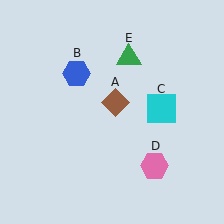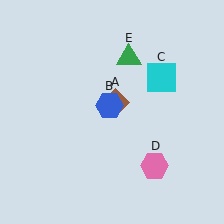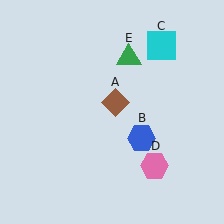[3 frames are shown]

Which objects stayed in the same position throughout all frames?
Brown diamond (object A) and pink hexagon (object D) and green triangle (object E) remained stationary.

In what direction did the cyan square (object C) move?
The cyan square (object C) moved up.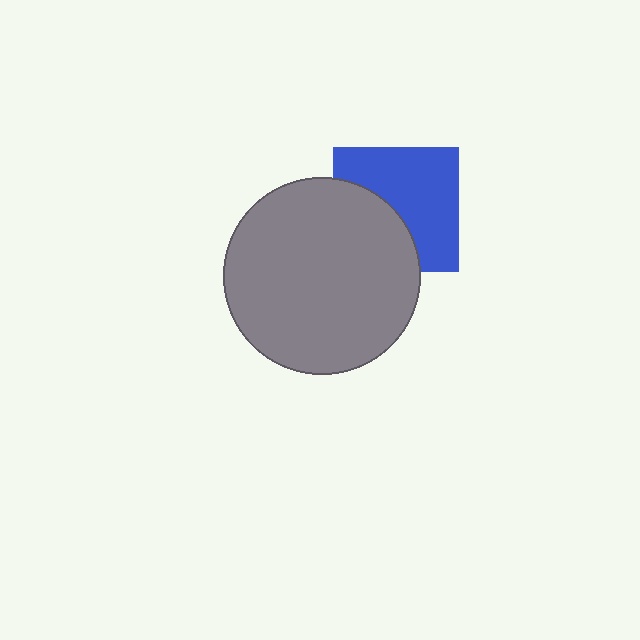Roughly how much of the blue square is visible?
About half of it is visible (roughly 61%).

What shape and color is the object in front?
The object in front is a gray circle.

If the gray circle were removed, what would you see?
You would see the complete blue square.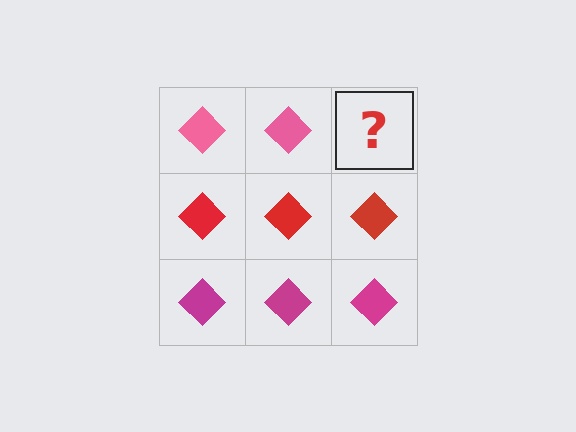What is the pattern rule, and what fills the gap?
The rule is that each row has a consistent color. The gap should be filled with a pink diamond.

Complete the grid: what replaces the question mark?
The question mark should be replaced with a pink diamond.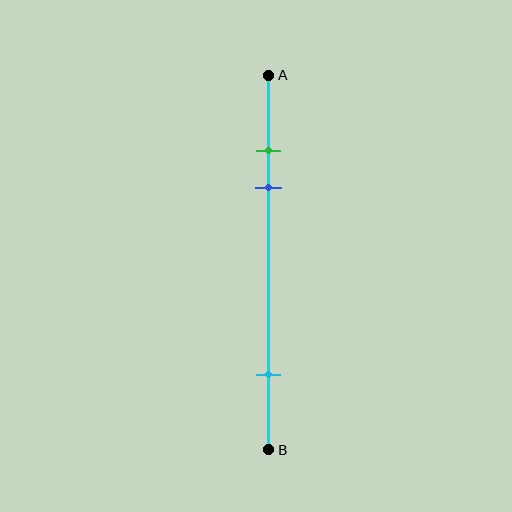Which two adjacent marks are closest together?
The green and blue marks are the closest adjacent pair.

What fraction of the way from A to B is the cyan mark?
The cyan mark is approximately 80% (0.8) of the way from A to B.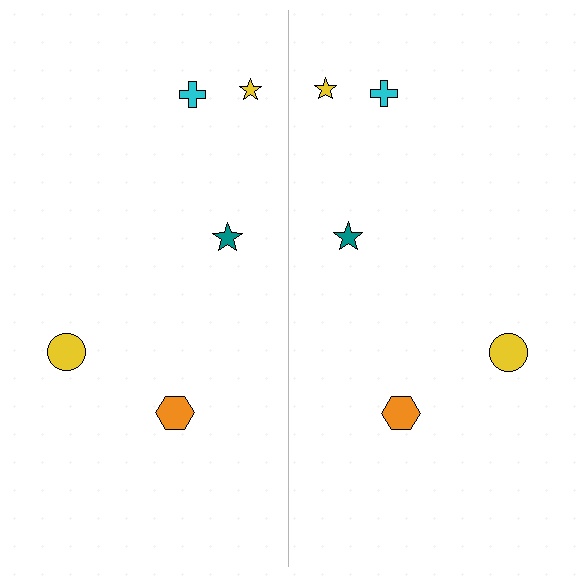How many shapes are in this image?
There are 10 shapes in this image.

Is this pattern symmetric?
Yes, this pattern has bilateral (reflection) symmetry.